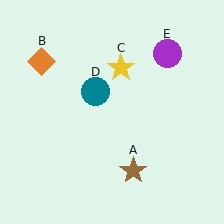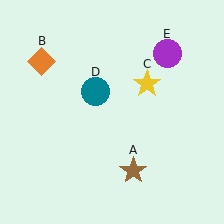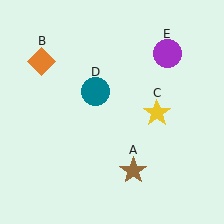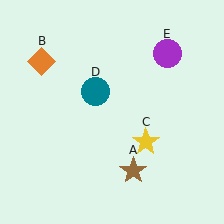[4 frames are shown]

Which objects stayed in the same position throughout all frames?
Brown star (object A) and orange diamond (object B) and teal circle (object D) and purple circle (object E) remained stationary.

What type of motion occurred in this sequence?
The yellow star (object C) rotated clockwise around the center of the scene.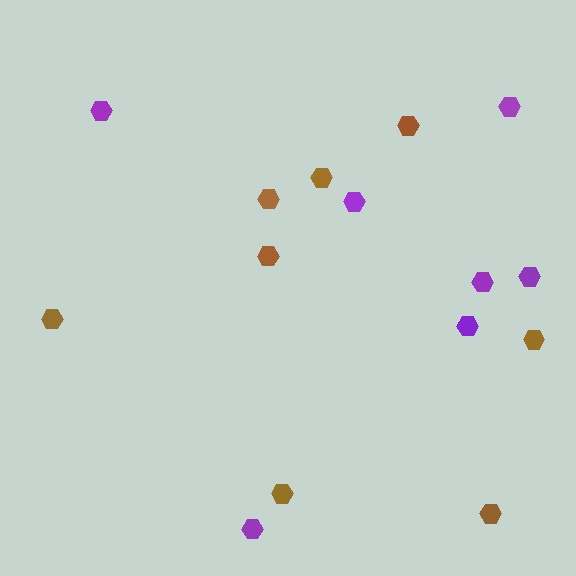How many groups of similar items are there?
There are 2 groups: one group of brown hexagons (8) and one group of purple hexagons (7).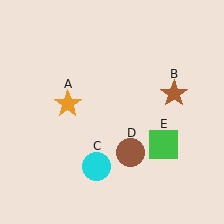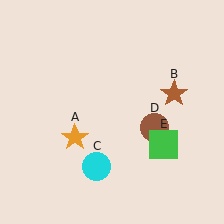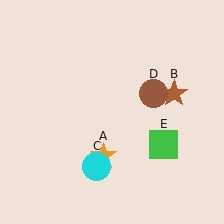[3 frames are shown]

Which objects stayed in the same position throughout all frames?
Brown star (object B) and cyan circle (object C) and green square (object E) remained stationary.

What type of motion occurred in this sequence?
The orange star (object A), brown circle (object D) rotated counterclockwise around the center of the scene.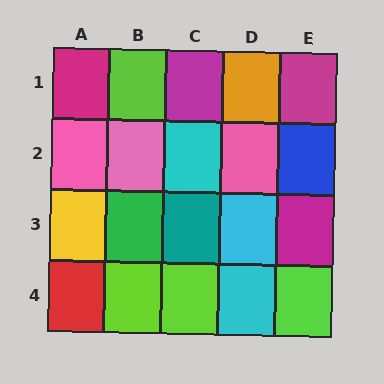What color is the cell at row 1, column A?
Magenta.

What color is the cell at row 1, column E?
Magenta.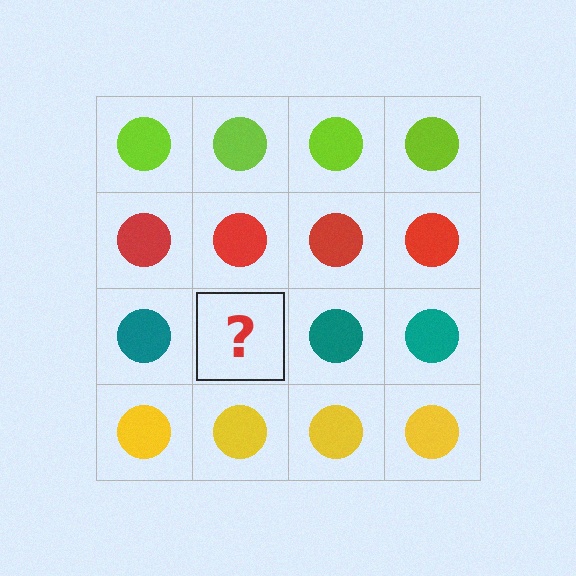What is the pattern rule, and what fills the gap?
The rule is that each row has a consistent color. The gap should be filled with a teal circle.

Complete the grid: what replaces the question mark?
The question mark should be replaced with a teal circle.